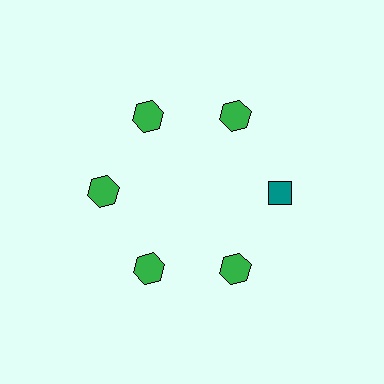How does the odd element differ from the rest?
It differs in both color (teal instead of green) and shape (diamond instead of hexagon).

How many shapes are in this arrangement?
There are 6 shapes arranged in a ring pattern.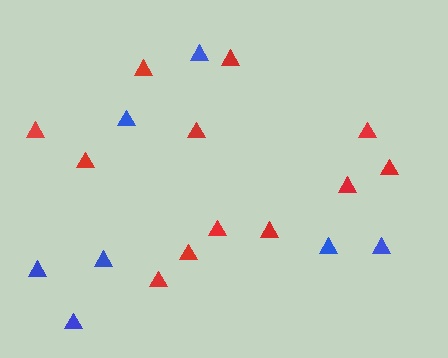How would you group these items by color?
There are 2 groups: one group of blue triangles (7) and one group of red triangles (12).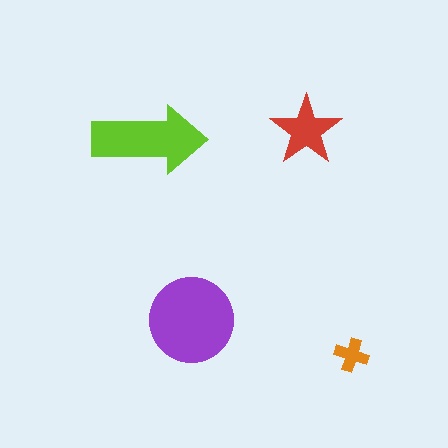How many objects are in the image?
There are 4 objects in the image.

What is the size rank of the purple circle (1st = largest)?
1st.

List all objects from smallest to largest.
The orange cross, the red star, the lime arrow, the purple circle.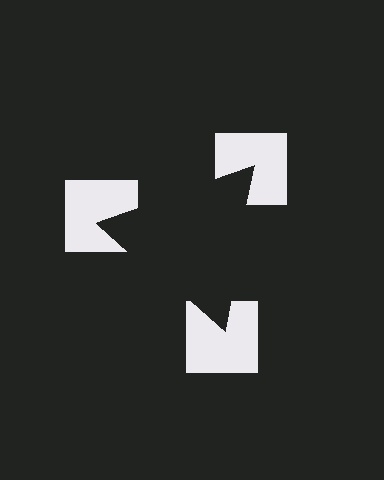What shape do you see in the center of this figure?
An illusory triangle — its edges are inferred from the aligned wedge cuts in the notched squares, not physically drawn.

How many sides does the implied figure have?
3 sides.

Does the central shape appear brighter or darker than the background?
It typically appears slightly darker than the background, even though no actual brightness change is drawn.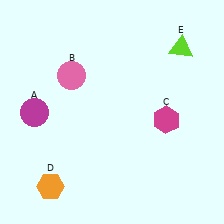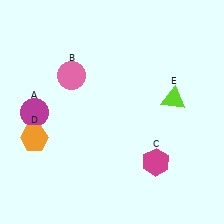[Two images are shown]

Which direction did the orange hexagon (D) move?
The orange hexagon (D) moved up.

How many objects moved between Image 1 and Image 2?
3 objects moved between the two images.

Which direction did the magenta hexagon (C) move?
The magenta hexagon (C) moved down.